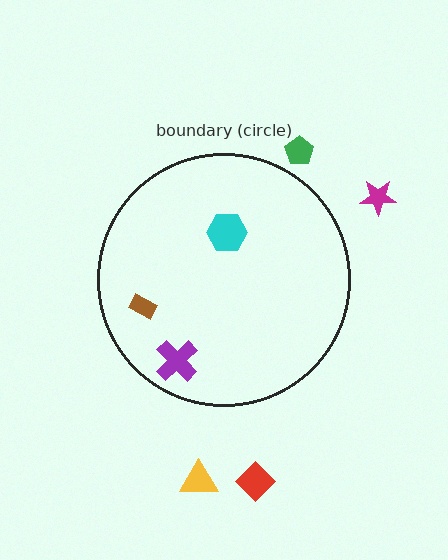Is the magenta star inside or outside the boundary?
Outside.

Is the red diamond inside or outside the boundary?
Outside.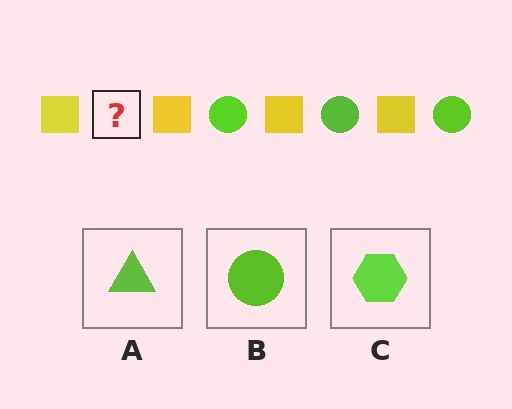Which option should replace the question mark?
Option B.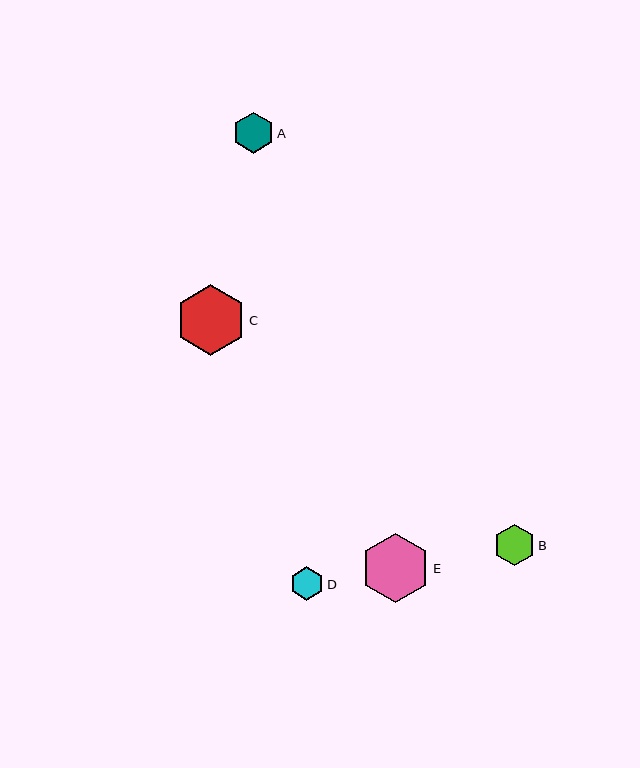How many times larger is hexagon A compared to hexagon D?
Hexagon A is approximately 1.2 times the size of hexagon D.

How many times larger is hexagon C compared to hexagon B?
Hexagon C is approximately 1.7 times the size of hexagon B.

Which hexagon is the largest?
Hexagon C is the largest with a size of approximately 71 pixels.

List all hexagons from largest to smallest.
From largest to smallest: C, E, A, B, D.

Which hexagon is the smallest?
Hexagon D is the smallest with a size of approximately 34 pixels.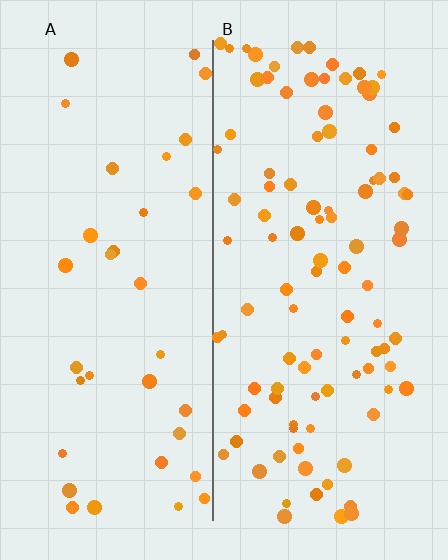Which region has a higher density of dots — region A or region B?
B (the right).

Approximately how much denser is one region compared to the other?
Approximately 2.8× — region B over region A.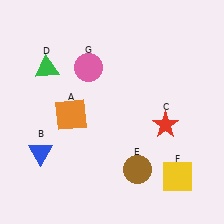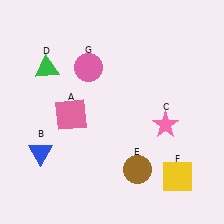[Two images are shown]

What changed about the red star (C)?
In Image 1, C is red. In Image 2, it changed to pink.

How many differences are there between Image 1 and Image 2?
There are 2 differences between the two images.